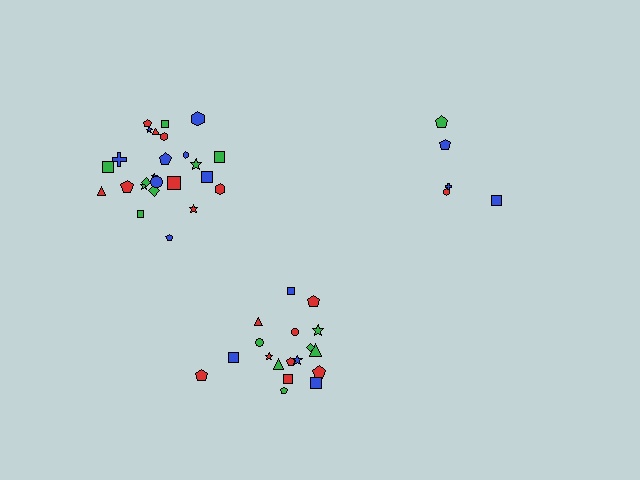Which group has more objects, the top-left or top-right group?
The top-left group.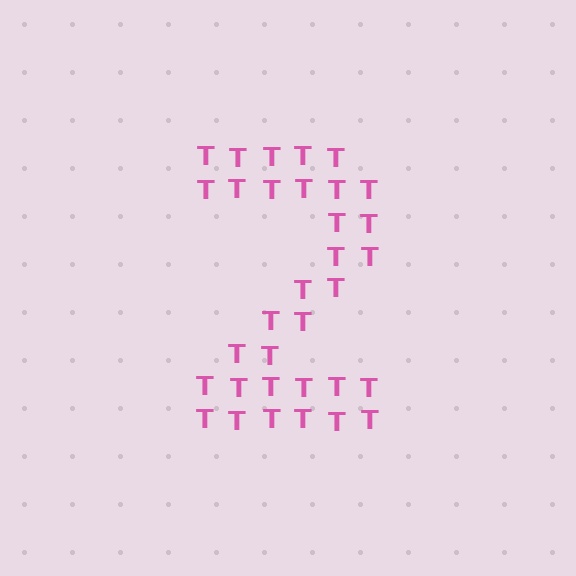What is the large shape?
The large shape is the digit 2.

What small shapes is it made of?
It is made of small letter T's.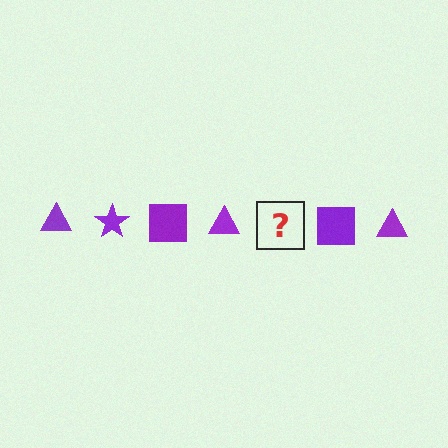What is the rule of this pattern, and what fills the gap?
The rule is that the pattern cycles through triangle, star, square shapes in purple. The gap should be filled with a purple star.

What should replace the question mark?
The question mark should be replaced with a purple star.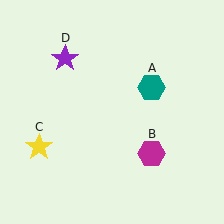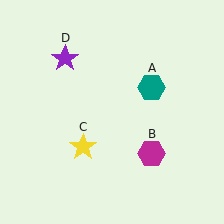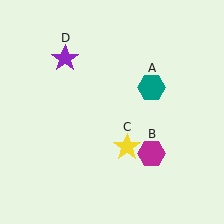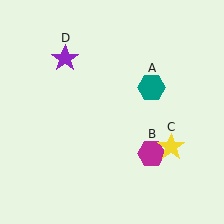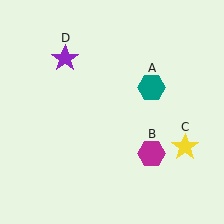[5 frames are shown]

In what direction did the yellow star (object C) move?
The yellow star (object C) moved right.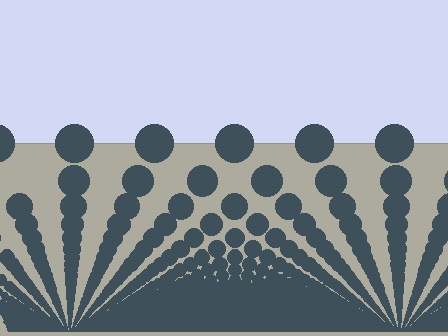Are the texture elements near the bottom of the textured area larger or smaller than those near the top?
Smaller. The gradient is inverted — elements near the bottom are smaller and denser.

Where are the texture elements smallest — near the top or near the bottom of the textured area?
Near the bottom.